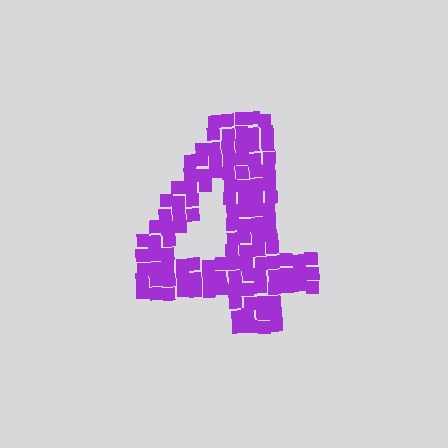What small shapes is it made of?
It is made of small squares.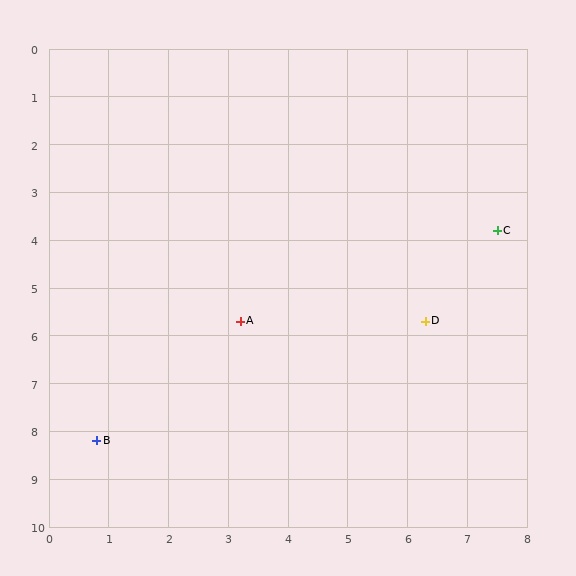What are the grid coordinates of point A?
Point A is at approximately (3.2, 5.7).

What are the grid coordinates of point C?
Point C is at approximately (7.5, 3.8).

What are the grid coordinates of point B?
Point B is at approximately (0.8, 8.2).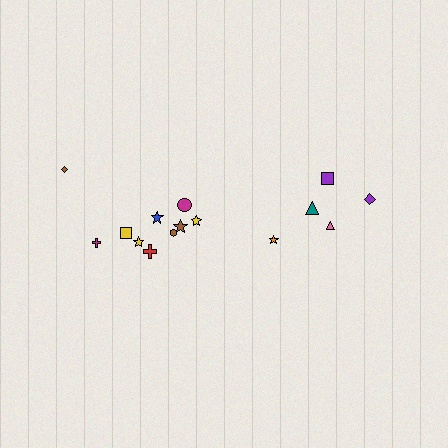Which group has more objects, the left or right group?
The left group.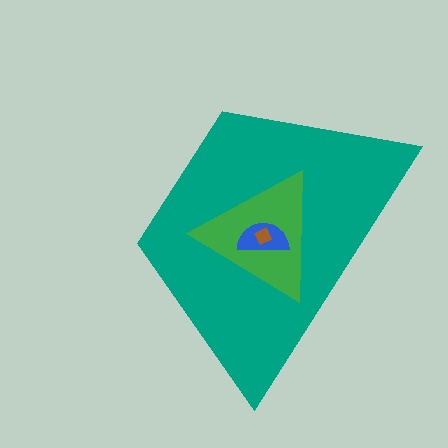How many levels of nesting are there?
4.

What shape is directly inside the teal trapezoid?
The green triangle.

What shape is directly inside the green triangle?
The blue semicircle.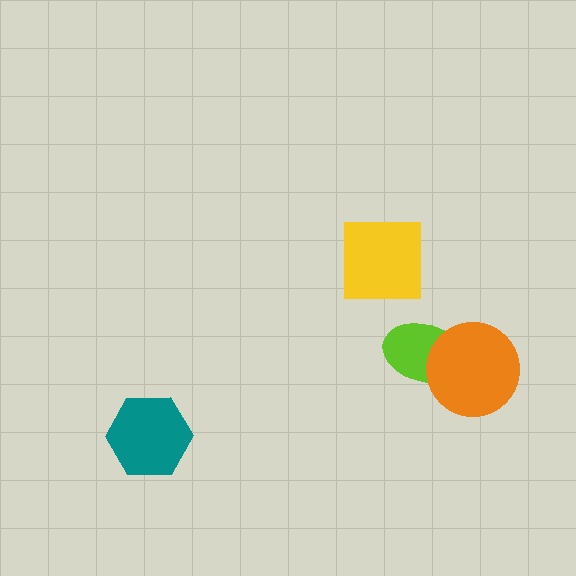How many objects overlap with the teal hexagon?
0 objects overlap with the teal hexagon.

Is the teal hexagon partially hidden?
No, no other shape covers it.